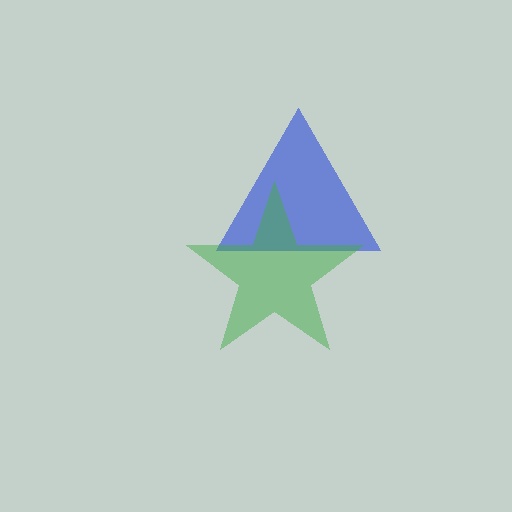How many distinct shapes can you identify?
There are 2 distinct shapes: a blue triangle, a green star.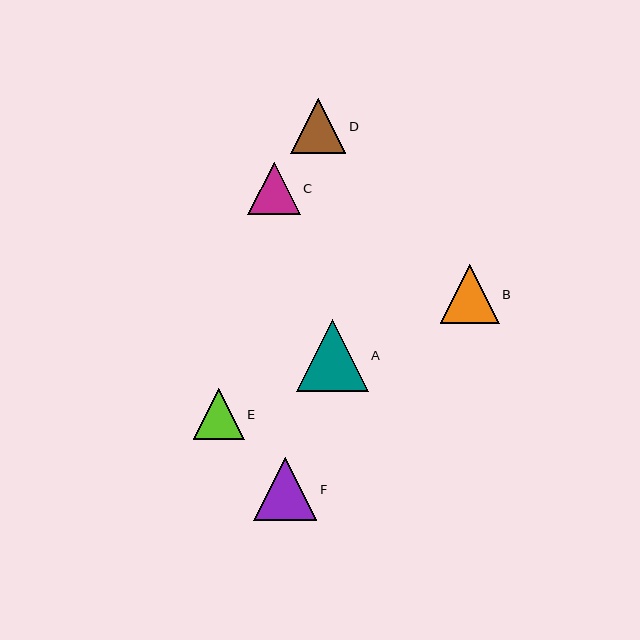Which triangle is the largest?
Triangle A is the largest with a size of approximately 72 pixels.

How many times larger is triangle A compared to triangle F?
Triangle A is approximately 1.1 times the size of triangle F.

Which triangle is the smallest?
Triangle E is the smallest with a size of approximately 51 pixels.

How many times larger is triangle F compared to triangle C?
Triangle F is approximately 1.2 times the size of triangle C.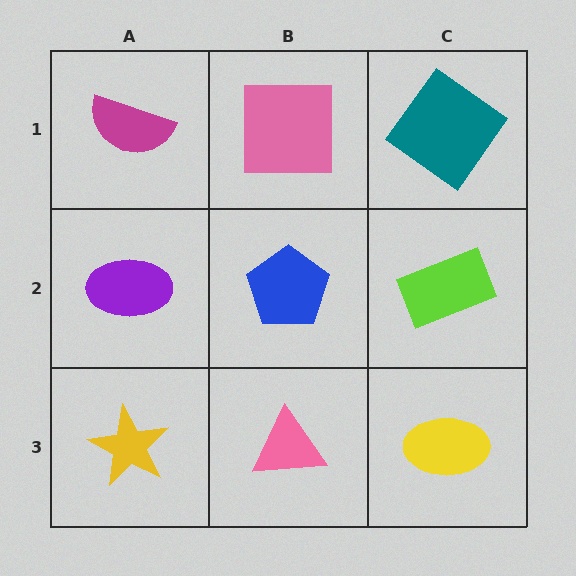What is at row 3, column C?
A yellow ellipse.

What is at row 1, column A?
A magenta semicircle.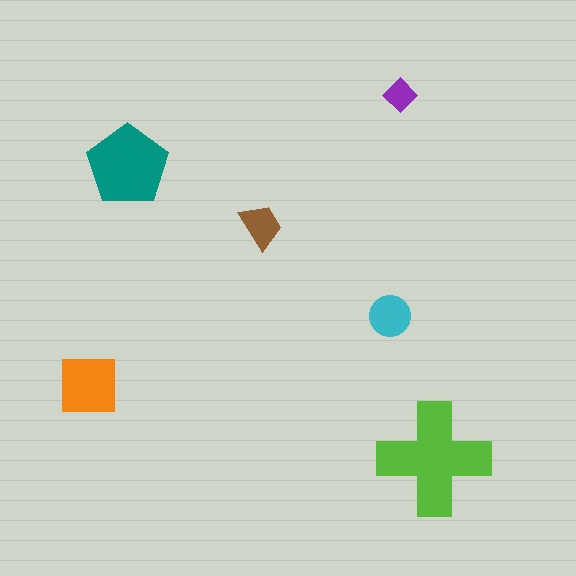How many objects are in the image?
There are 6 objects in the image.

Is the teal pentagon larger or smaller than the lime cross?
Smaller.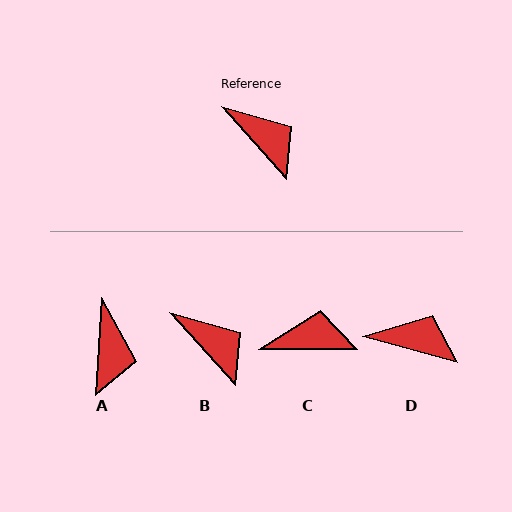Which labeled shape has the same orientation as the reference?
B.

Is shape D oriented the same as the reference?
No, it is off by about 33 degrees.